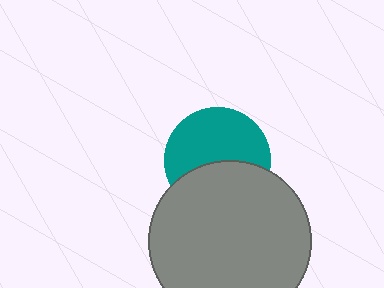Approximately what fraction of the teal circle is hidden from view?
Roughly 42% of the teal circle is hidden behind the gray circle.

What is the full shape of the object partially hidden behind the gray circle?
The partially hidden object is a teal circle.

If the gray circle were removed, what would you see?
You would see the complete teal circle.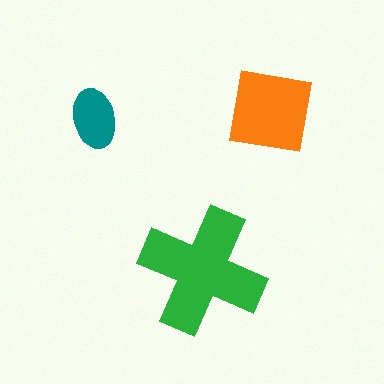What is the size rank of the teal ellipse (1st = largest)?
3rd.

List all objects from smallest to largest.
The teal ellipse, the orange square, the green cross.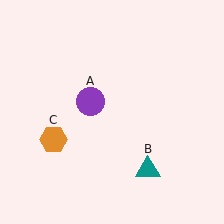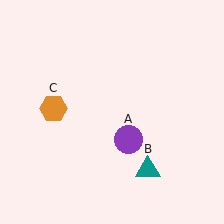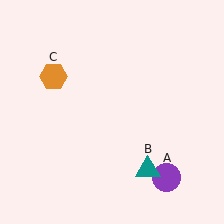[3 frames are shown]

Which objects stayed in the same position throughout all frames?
Teal triangle (object B) remained stationary.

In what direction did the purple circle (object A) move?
The purple circle (object A) moved down and to the right.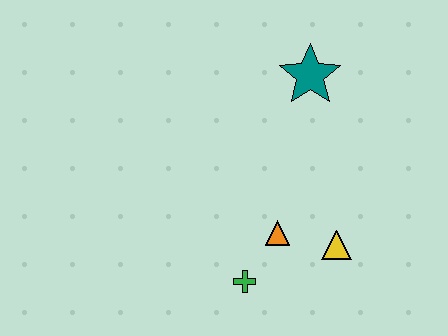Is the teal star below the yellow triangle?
No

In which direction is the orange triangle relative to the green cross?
The orange triangle is above the green cross.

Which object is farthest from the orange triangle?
The teal star is farthest from the orange triangle.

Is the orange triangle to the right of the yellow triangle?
No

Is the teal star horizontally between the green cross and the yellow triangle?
Yes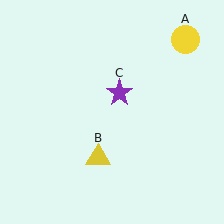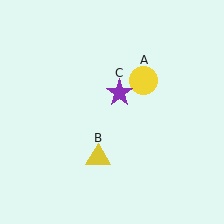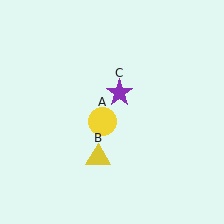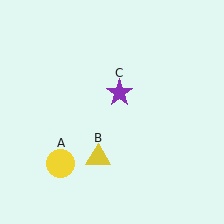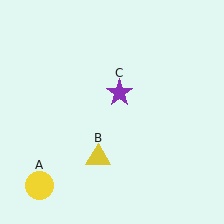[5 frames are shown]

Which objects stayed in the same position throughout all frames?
Yellow triangle (object B) and purple star (object C) remained stationary.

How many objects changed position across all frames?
1 object changed position: yellow circle (object A).